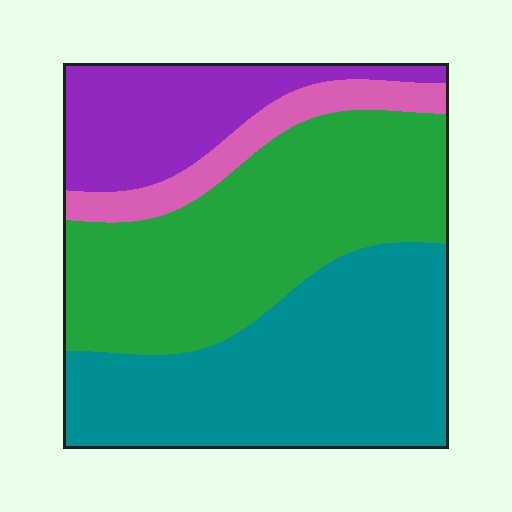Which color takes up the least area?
Pink, at roughly 10%.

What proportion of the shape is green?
Green takes up about three eighths (3/8) of the shape.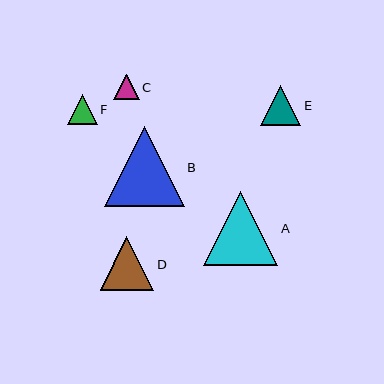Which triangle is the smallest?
Triangle C is the smallest with a size of approximately 25 pixels.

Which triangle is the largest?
Triangle B is the largest with a size of approximately 79 pixels.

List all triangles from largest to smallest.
From largest to smallest: B, A, D, E, F, C.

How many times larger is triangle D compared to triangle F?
Triangle D is approximately 1.8 times the size of triangle F.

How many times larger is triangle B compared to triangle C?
Triangle B is approximately 3.2 times the size of triangle C.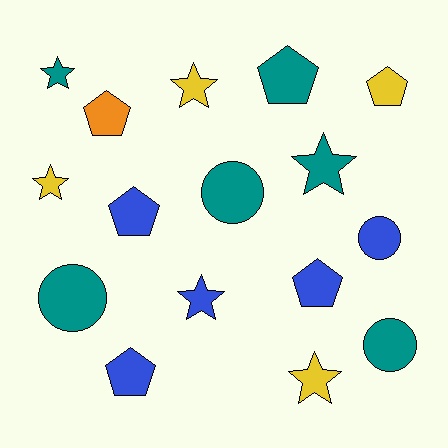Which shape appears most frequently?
Star, with 6 objects.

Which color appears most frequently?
Teal, with 6 objects.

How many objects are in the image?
There are 16 objects.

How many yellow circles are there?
There are no yellow circles.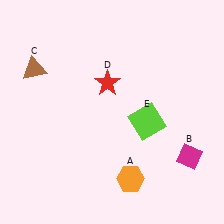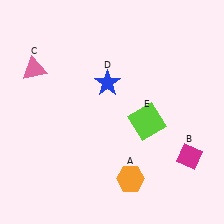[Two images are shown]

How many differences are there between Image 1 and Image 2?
There are 2 differences between the two images.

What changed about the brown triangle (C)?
In Image 1, C is brown. In Image 2, it changed to pink.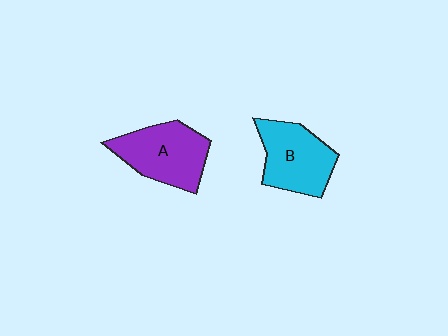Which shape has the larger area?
Shape A (purple).